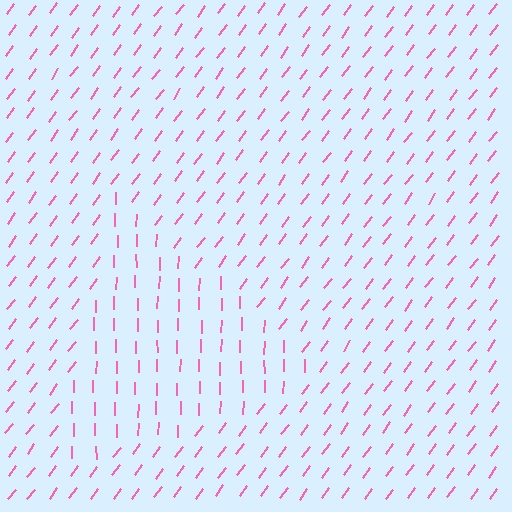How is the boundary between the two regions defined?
The boundary is defined purely by a change in line orientation (approximately 35 degrees difference). All lines are the same color and thickness.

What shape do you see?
I see a triangle.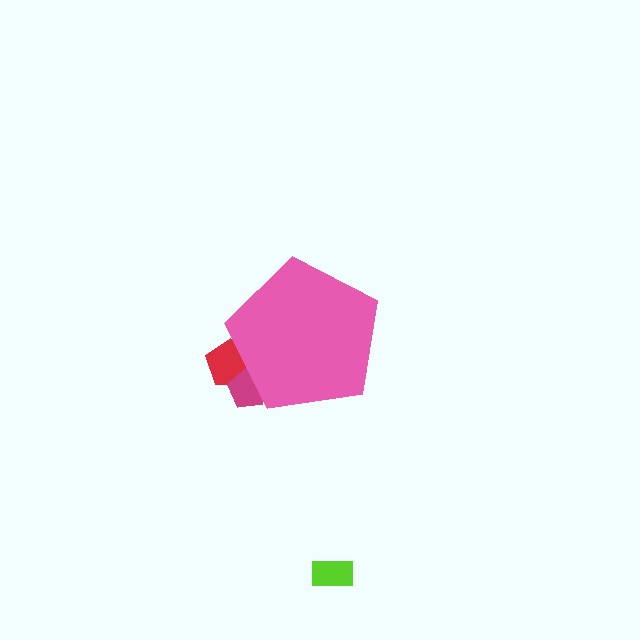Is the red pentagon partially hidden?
Yes, the red pentagon is partially hidden behind the pink pentagon.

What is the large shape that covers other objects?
A pink pentagon.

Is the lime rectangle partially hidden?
No, the lime rectangle is fully visible.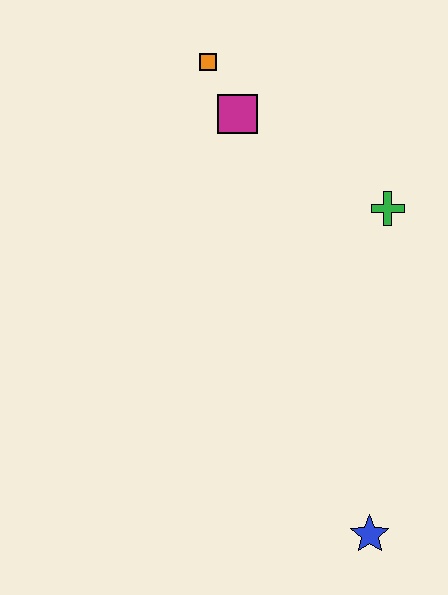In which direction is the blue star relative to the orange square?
The blue star is below the orange square.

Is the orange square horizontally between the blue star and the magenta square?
No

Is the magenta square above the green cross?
Yes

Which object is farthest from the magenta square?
The blue star is farthest from the magenta square.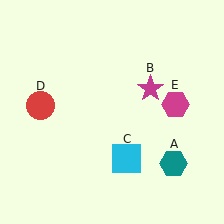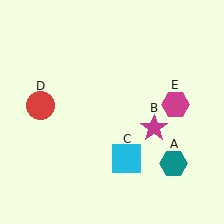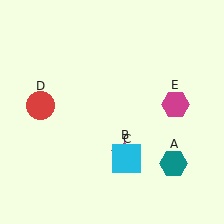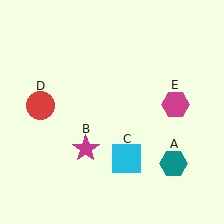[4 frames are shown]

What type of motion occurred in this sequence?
The magenta star (object B) rotated clockwise around the center of the scene.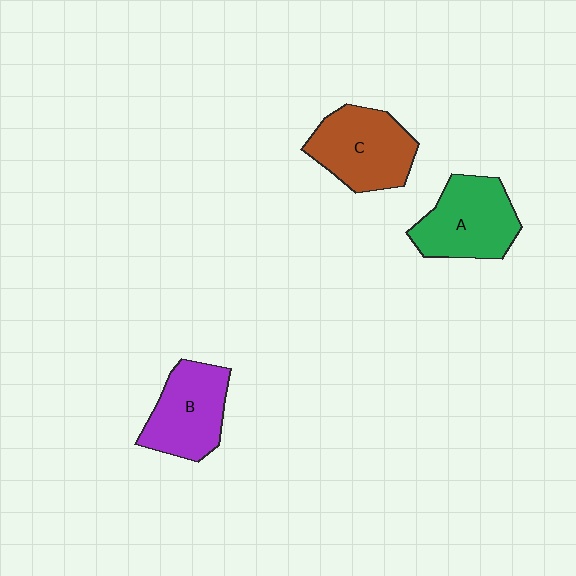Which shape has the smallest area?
Shape B (purple).